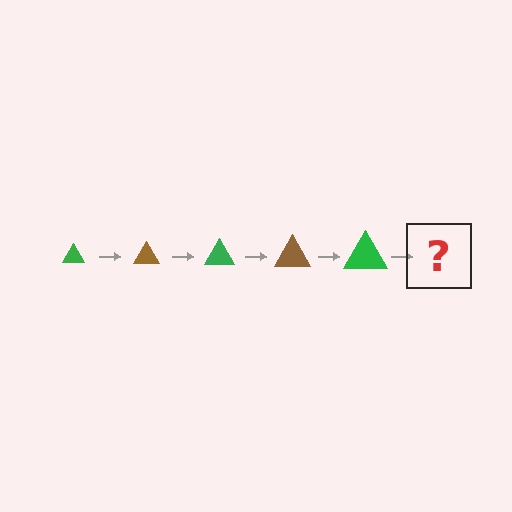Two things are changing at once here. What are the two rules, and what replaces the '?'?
The two rules are that the triangle grows larger each step and the color cycles through green and brown. The '?' should be a brown triangle, larger than the previous one.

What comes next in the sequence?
The next element should be a brown triangle, larger than the previous one.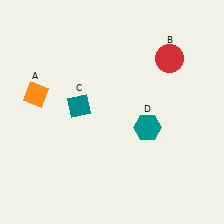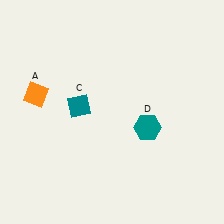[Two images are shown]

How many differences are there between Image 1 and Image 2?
There is 1 difference between the two images.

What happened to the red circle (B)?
The red circle (B) was removed in Image 2. It was in the top-right area of Image 1.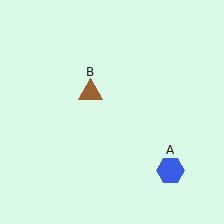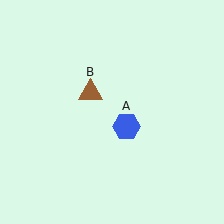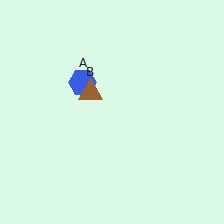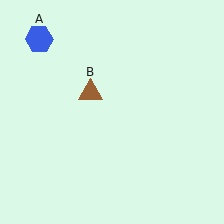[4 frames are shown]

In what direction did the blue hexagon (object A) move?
The blue hexagon (object A) moved up and to the left.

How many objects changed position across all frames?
1 object changed position: blue hexagon (object A).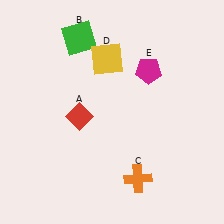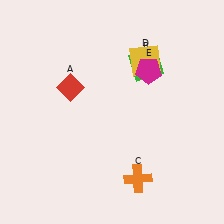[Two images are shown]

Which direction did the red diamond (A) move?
The red diamond (A) moved up.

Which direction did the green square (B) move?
The green square (B) moved right.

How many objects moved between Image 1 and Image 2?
3 objects moved between the two images.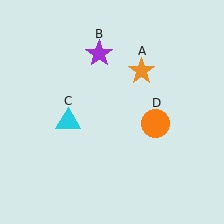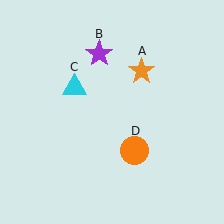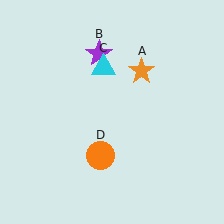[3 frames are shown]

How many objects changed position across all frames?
2 objects changed position: cyan triangle (object C), orange circle (object D).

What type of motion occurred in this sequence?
The cyan triangle (object C), orange circle (object D) rotated clockwise around the center of the scene.